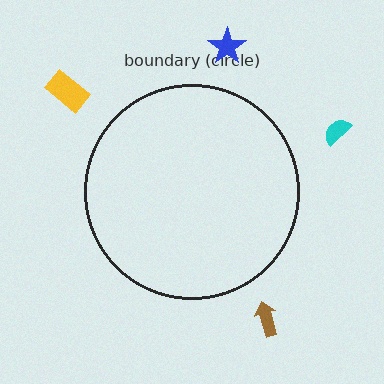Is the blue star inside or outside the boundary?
Outside.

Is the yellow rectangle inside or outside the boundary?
Outside.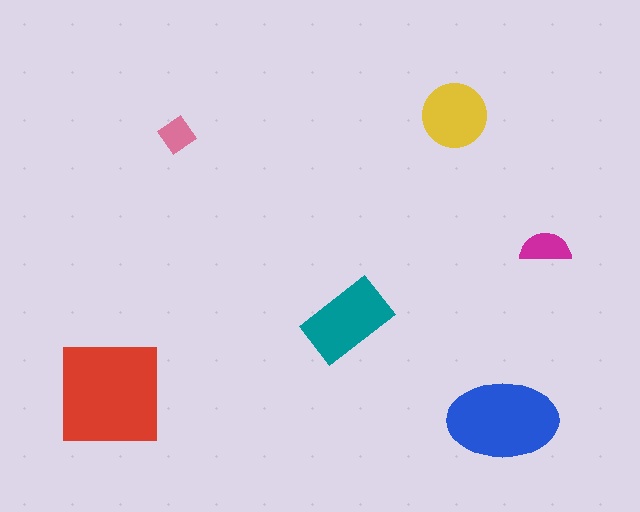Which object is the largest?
The red square.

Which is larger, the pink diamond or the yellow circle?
The yellow circle.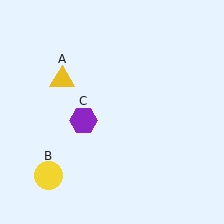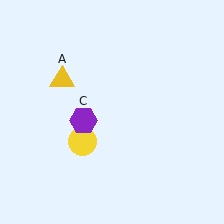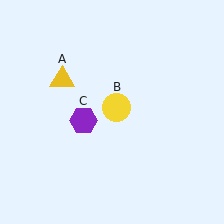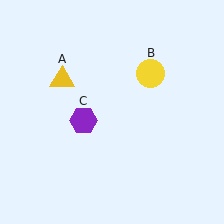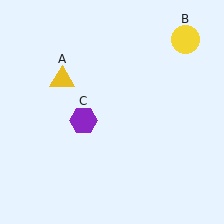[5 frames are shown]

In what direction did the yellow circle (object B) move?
The yellow circle (object B) moved up and to the right.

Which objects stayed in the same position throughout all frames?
Yellow triangle (object A) and purple hexagon (object C) remained stationary.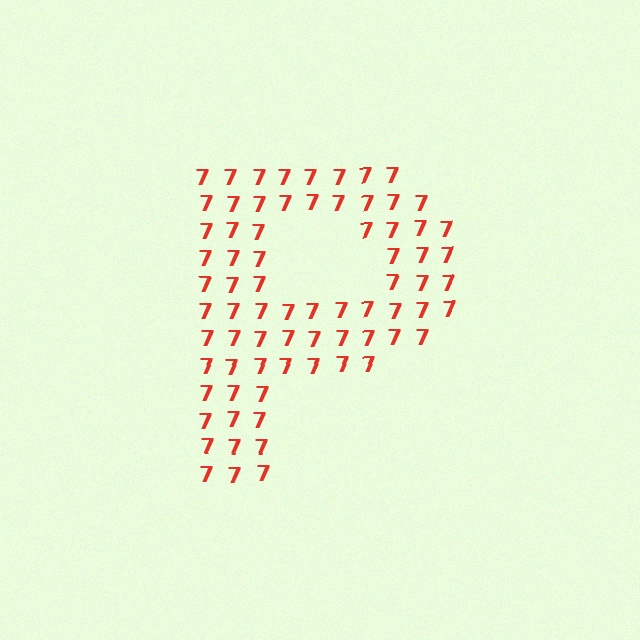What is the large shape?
The large shape is the letter P.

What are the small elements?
The small elements are digit 7's.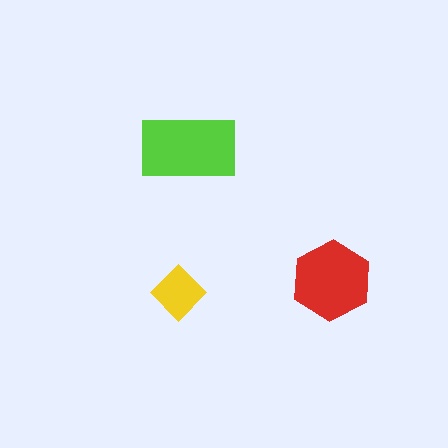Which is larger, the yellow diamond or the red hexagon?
The red hexagon.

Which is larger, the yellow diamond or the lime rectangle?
The lime rectangle.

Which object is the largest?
The lime rectangle.